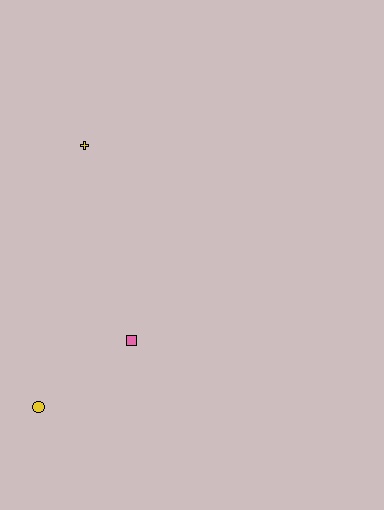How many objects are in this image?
There are 3 objects.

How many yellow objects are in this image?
There are 2 yellow objects.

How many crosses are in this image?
There is 1 cross.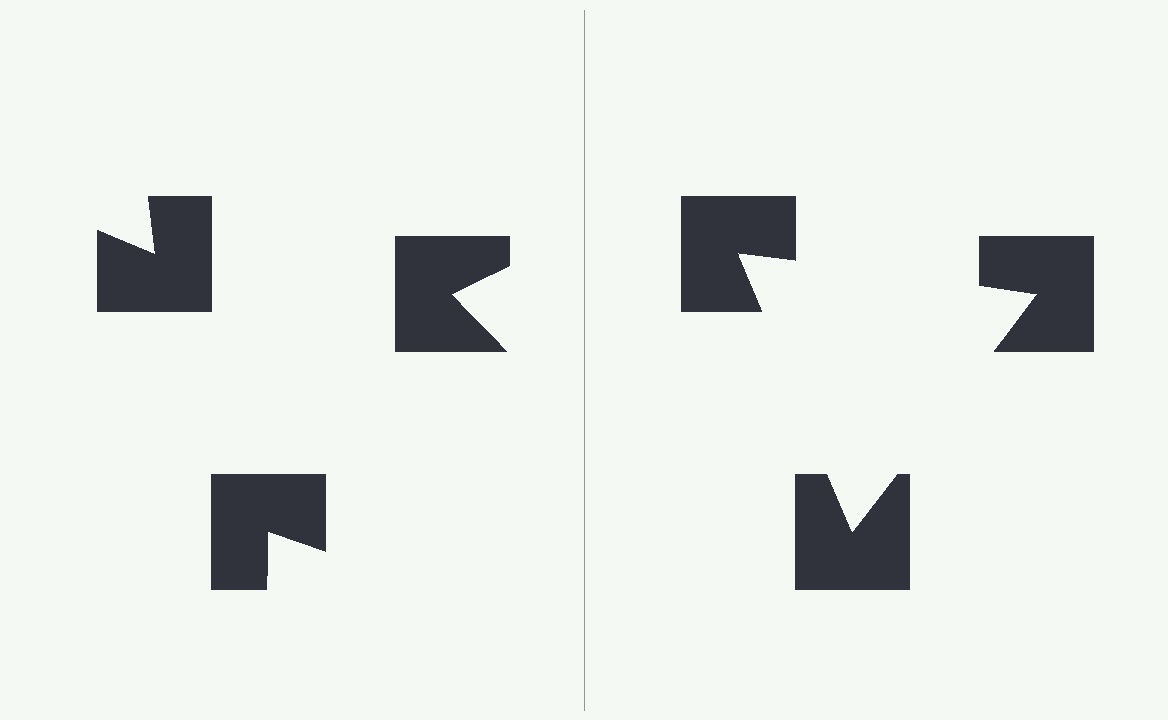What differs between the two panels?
The notched squares are positioned identically on both sides; only the wedge orientations differ. On the right they align to a triangle; on the left they are misaligned.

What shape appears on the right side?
An illusory triangle.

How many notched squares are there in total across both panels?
6 — 3 on each side.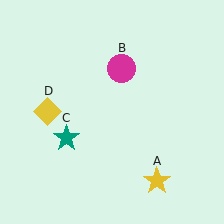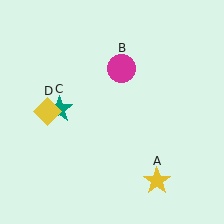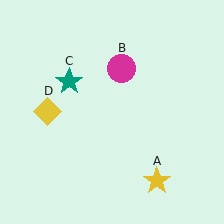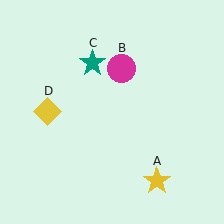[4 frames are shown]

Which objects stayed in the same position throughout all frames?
Yellow star (object A) and magenta circle (object B) and yellow diamond (object D) remained stationary.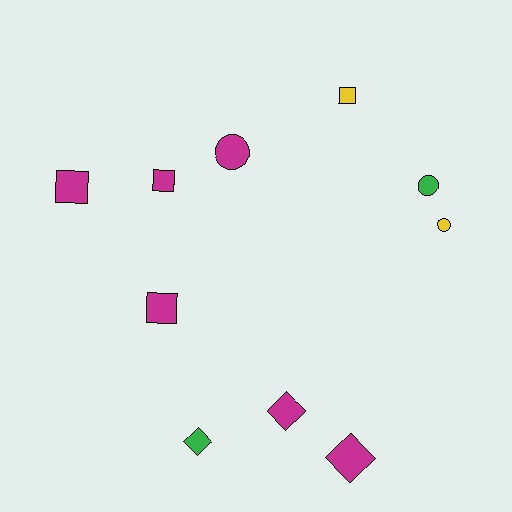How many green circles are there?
There is 1 green circle.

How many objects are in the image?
There are 10 objects.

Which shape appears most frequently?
Square, with 4 objects.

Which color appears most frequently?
Magenta, with 6 objects.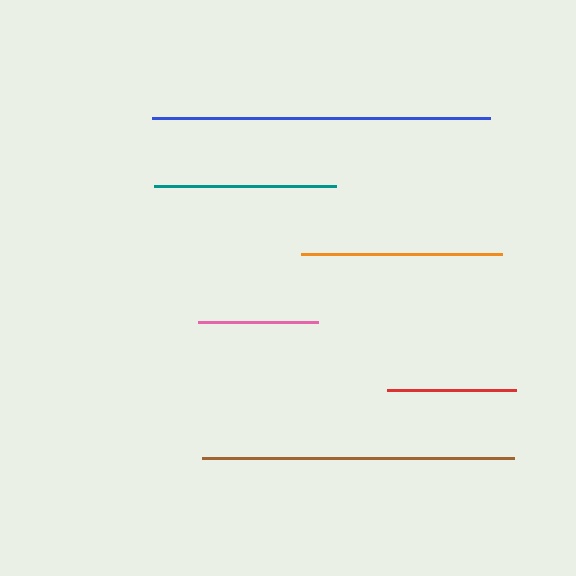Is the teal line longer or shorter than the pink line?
The teal line is longer than the pink line.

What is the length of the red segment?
The red segment is approximately 129 pixels long.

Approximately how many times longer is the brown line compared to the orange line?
The brown line is approximately 1.6 times the length of the orange line.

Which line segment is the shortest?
The pink line is the shortest at approximately 121 pixels.